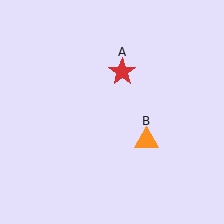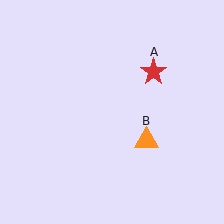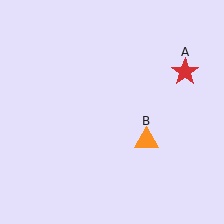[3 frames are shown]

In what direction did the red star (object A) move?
The red star (object A) moved right.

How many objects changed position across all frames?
1 object changed position: red star (object A).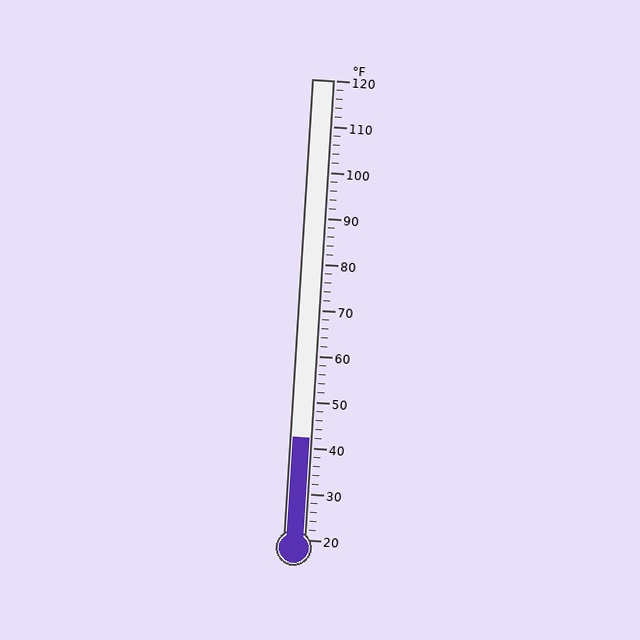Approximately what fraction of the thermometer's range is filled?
The thermometer is filled to approximately 20% of its range.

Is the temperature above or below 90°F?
The temperature is below 90°F.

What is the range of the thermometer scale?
The thermometer scale ranges from 20°F to 120°F.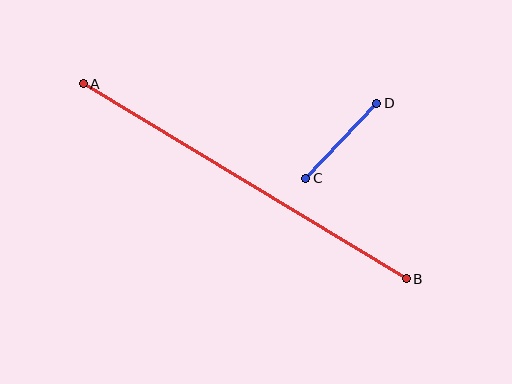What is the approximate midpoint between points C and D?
The midpoint is at approximately (341, 141) pixels.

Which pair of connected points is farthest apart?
Points A and B are farthest apart.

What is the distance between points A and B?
The distance is approximately 378 pixels.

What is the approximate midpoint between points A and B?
The midpoint is at approximately (245, 181) pixels.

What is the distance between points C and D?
The distance is approximately 103 pixels.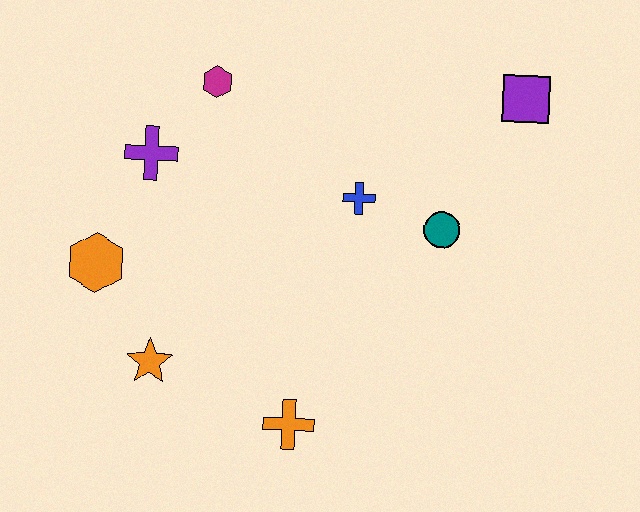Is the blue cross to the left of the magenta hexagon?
No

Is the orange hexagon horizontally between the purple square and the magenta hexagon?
No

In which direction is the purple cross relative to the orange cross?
The purple cross is above the orange cross.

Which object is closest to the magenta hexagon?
The purple cross is closest to the magenta hexagon.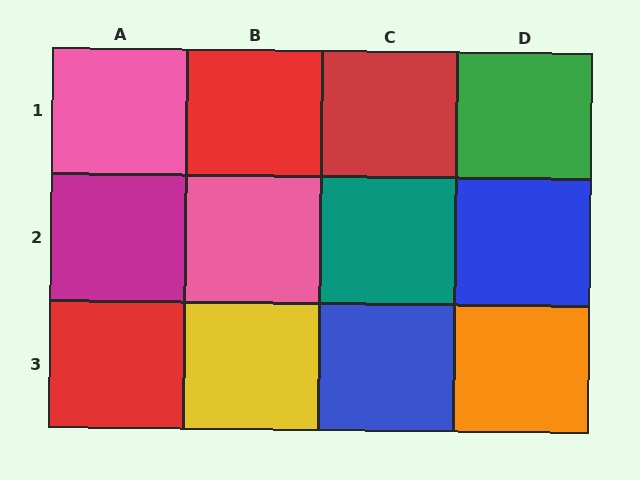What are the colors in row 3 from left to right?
Red, yellow, blue, orange.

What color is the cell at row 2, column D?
Blue.